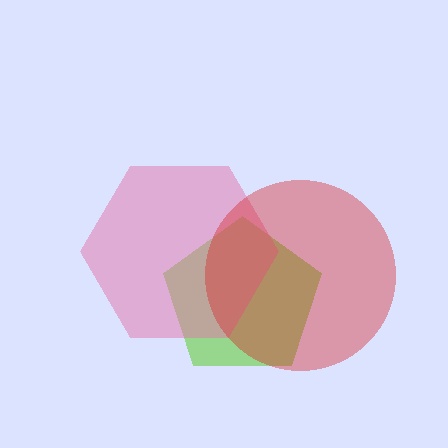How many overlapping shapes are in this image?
There are 3 overlapping shapes in the image.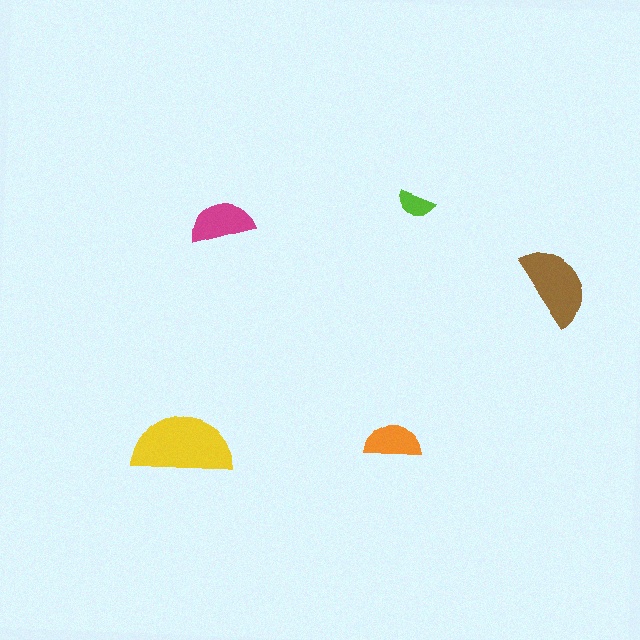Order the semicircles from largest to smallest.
the yellow one, the brown one, the magenta one, the orange one, the lime one.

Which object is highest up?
The lime semicircle is topmost.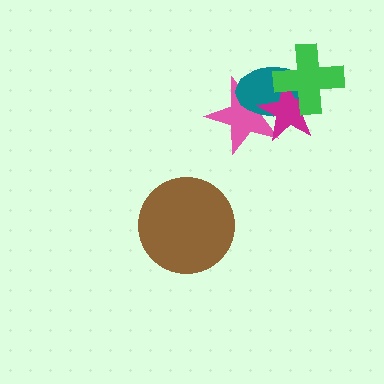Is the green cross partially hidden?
No, no other shape covers it.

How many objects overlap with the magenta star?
3 objects overlap with the magenta star.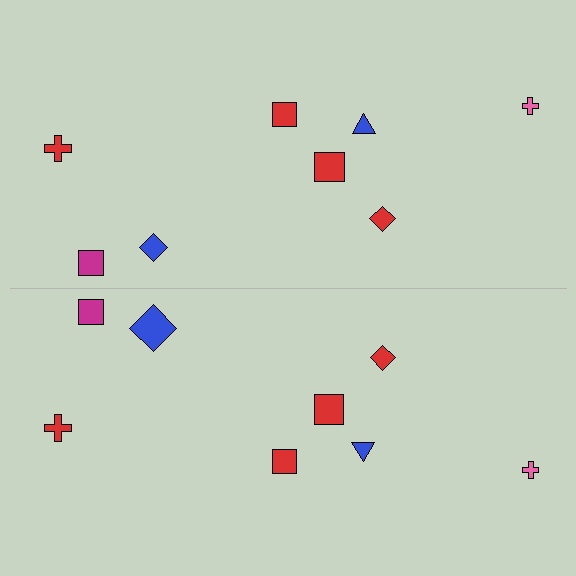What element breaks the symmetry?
The blue diamond on the bottom side has a different size than its mirror counterpart.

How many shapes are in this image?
There are 16 shapes in this image.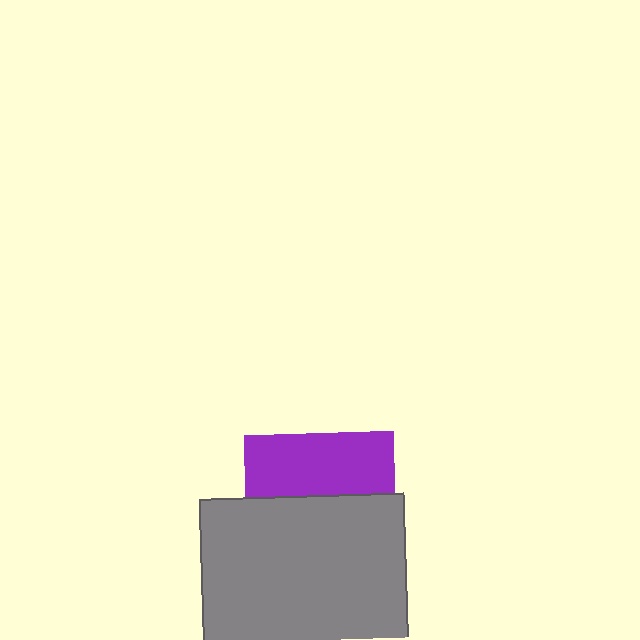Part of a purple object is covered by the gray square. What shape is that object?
It is a square.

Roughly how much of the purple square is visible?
A small part of it is visible (roughly 41%).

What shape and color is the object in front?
The object in front is a gray square.